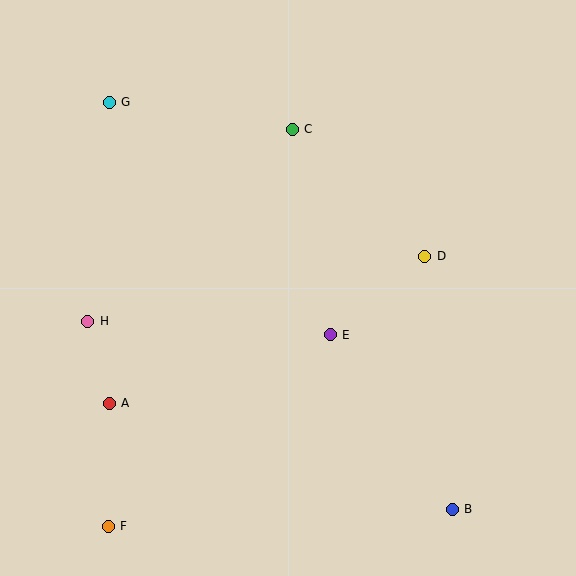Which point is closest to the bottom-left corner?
Point F is closest to the bottom-left corner.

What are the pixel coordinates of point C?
Point C is at (292, 129).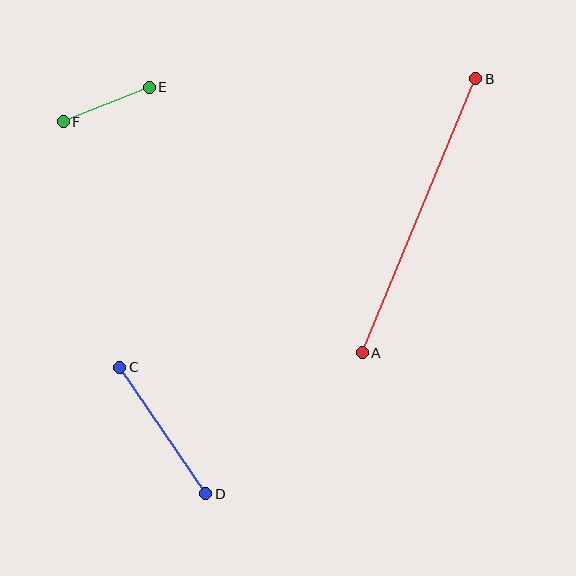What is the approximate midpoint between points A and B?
The midpoint is at approximately (419, 216) pixels.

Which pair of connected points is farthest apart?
Points A and B are farthest apart.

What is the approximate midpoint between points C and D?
The midpoint is at approximately (163, 431) pixels.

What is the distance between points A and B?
The distance is approximately 297 pixels.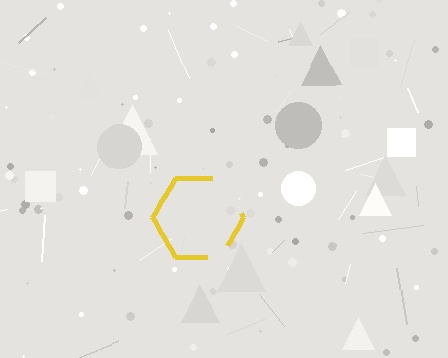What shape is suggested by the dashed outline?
The dashed outline suggests a hexagon.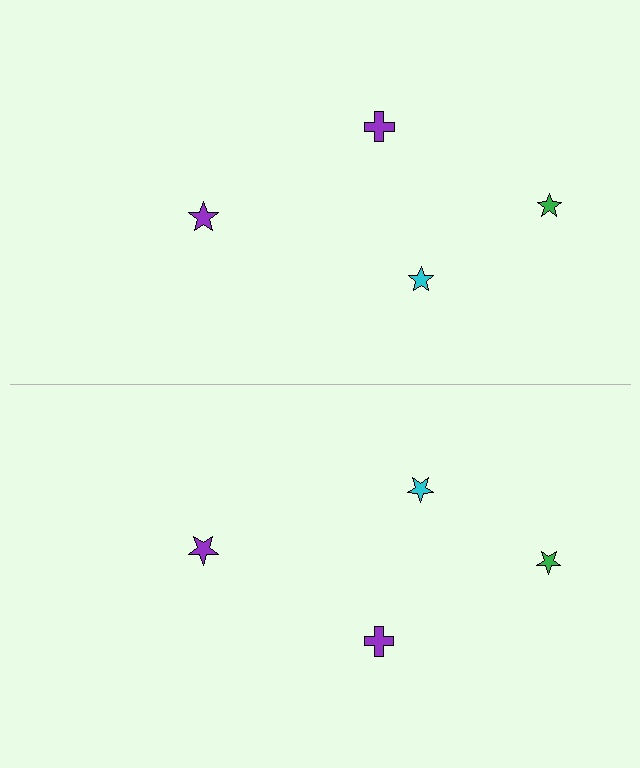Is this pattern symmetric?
Yes, this pattern has bilateral (reflection) symmetry.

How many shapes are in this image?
There are 8 shapes in this image.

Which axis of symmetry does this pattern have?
The pattern has a horizontal axis of symmetry running through the center of the image.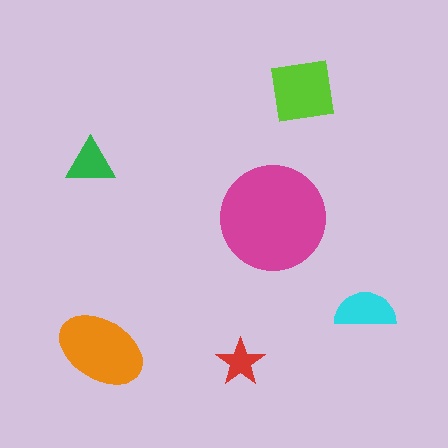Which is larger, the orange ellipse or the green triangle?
The orange ellipse.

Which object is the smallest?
The red star.